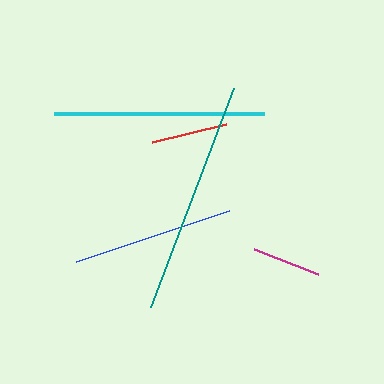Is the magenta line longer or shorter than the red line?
The red line is longer than the magenta line.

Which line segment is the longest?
The teal line is the longest at approximately 235 pixels.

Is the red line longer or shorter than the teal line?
The teal line is longer than the red line.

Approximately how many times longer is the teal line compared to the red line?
The teal line is approximately 3.1 times the length of the red line.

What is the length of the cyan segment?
The cyan segment is approximately 210 pixels long.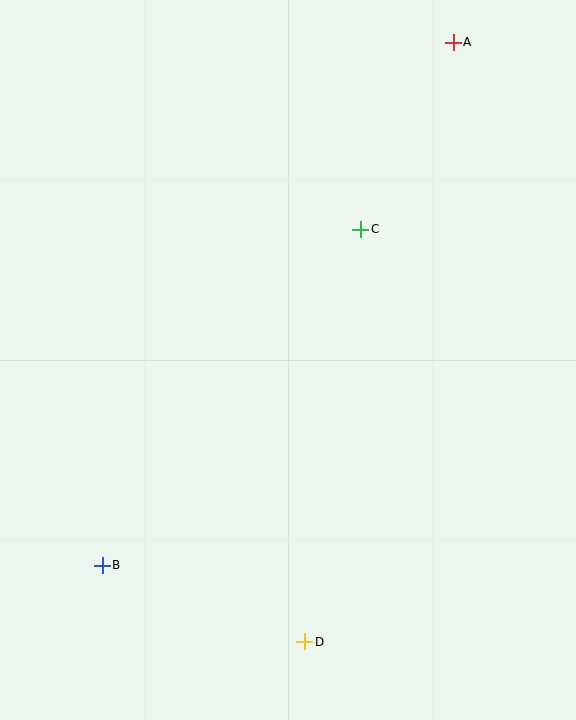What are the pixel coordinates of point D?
Point D is at (305, 642).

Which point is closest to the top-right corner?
Point A is closest to the top-right corner.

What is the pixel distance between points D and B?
The distance between D and B is 216 pixels.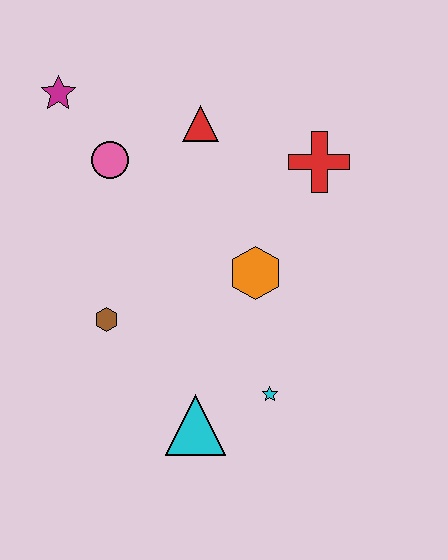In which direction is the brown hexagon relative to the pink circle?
The brown hexagon is below the pink circle.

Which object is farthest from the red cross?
The cyan triangle is farthest from the red cross.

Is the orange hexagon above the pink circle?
No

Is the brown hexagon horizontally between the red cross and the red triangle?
No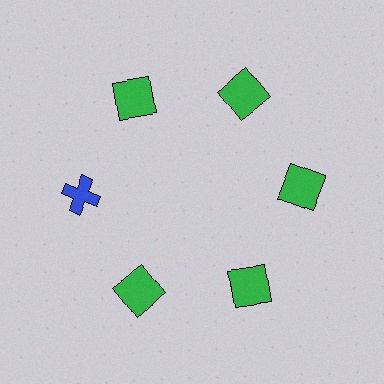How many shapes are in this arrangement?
There are 6 shapes arranged in a ring pattern.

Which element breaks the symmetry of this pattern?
The blue cross at roughly the 9 o'clock position breaks the symmetry. All other shapes are green squares.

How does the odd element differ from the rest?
It differs in both color (blue instead of green) and shape (cross instead of square).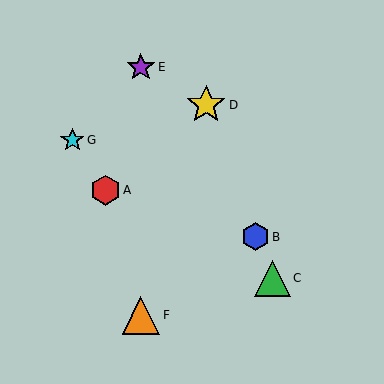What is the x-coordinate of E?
Object E is at x≈141.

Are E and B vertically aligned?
No, E is at x≈141 and B is at x≈255.